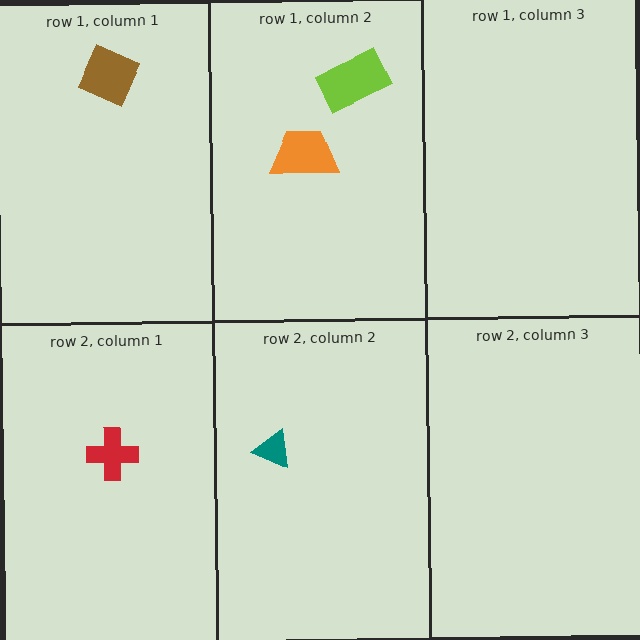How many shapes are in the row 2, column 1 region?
1.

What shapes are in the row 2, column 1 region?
The red cross.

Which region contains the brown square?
The row 1, column 1 region.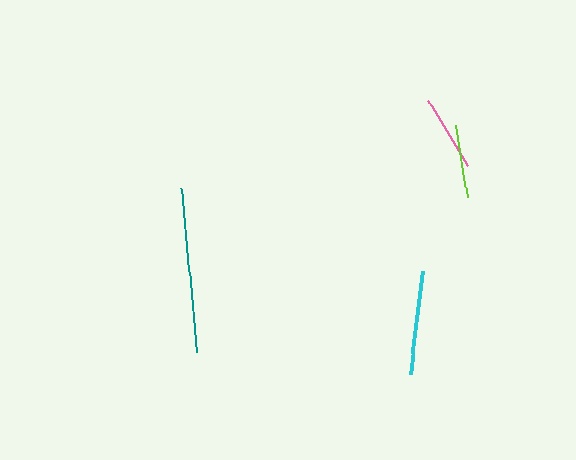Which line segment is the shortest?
The lime line is the shortest at approximately 72 pixels.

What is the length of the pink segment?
The pink segment is approximately 76 pixels long.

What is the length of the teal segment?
The teal segment is approximately 165 pixels long.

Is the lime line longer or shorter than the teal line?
The teal line is longer than the lime line.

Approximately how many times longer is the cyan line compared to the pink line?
The cyan line is approximately 1.3 times the length of the pink line.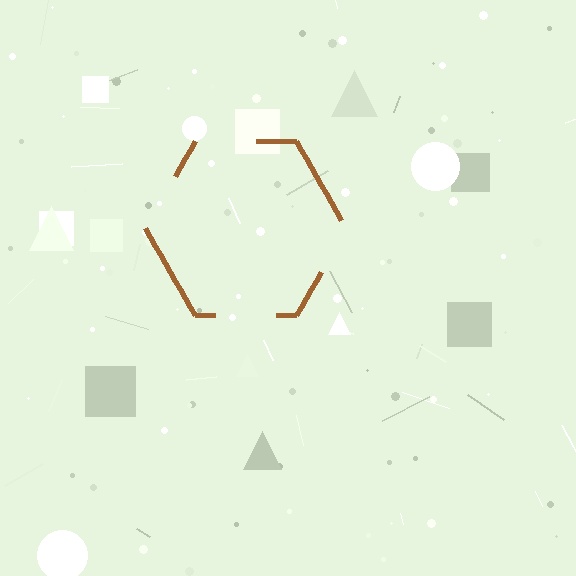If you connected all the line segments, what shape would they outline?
They would outline a hexagon.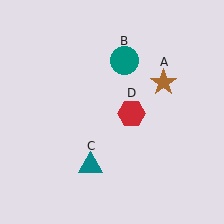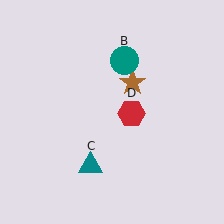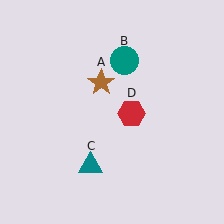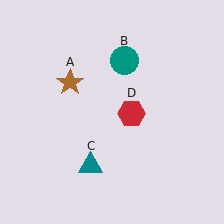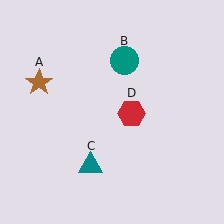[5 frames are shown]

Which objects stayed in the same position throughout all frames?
Teal circle (object B) and teal triangle (object C) and red hexagon (object D) remained stationary.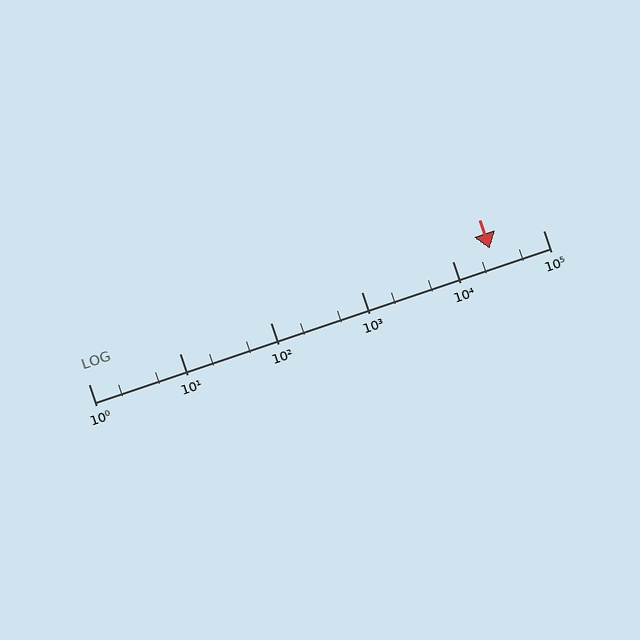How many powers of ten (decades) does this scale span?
The scale spans 5 decades, from 1 to 100000.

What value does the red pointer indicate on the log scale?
The pointer indicates approximately 26000.